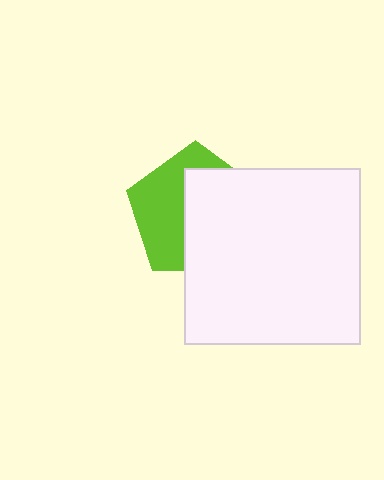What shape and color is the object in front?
The object in front is a white square.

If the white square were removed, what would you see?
You would see the complete lime pentagon.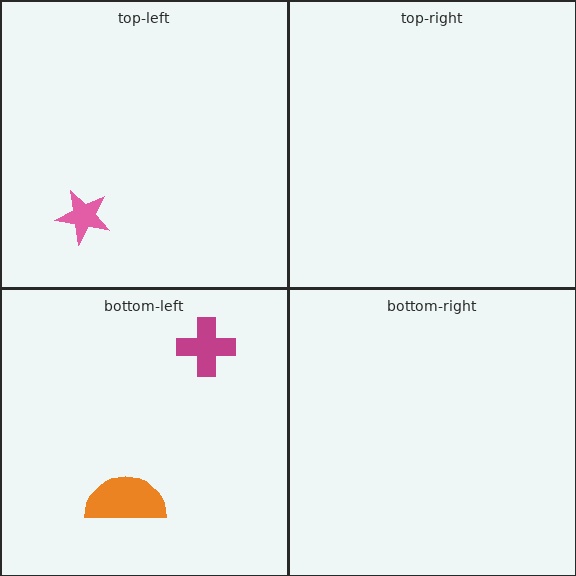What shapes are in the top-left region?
The pink star.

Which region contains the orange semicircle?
The bottom-left region.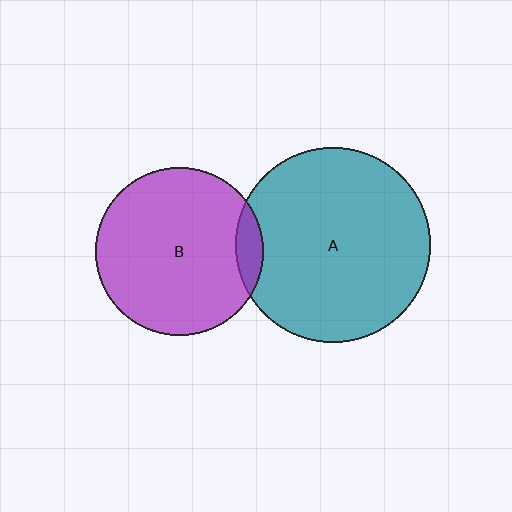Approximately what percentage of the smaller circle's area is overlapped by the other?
Approximately 10%.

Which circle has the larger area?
Circle A (teal).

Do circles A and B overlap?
Yes.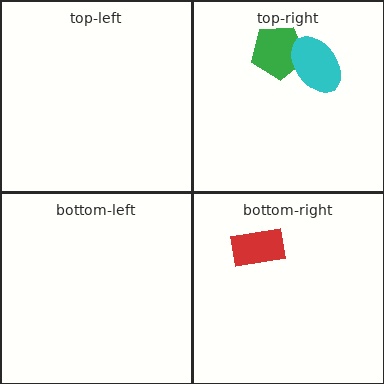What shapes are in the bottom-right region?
The red rectangle.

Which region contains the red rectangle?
The bottom-right region.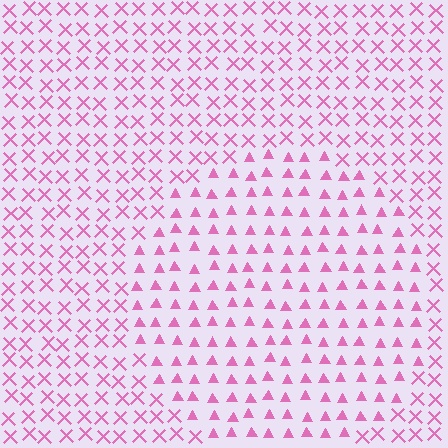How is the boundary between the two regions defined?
The boundary is defined by a change in element shape: triangles inside vs. X marks outside. All elements share the same color and spacing.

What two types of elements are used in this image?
The image uses triangles inside the circle region and X marks outside it.